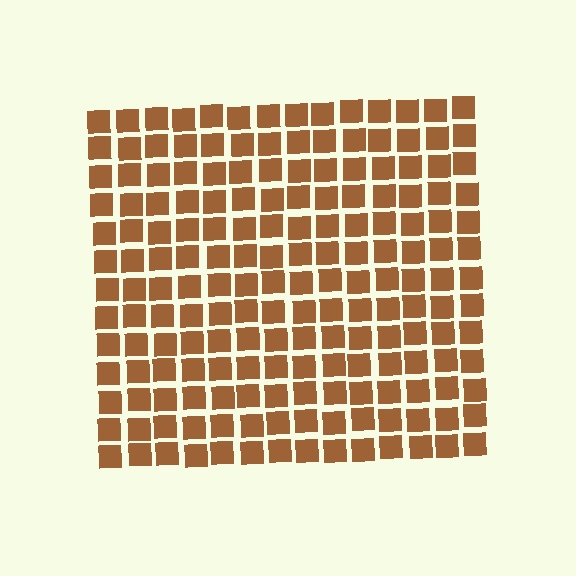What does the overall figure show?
The overall figure shows a square.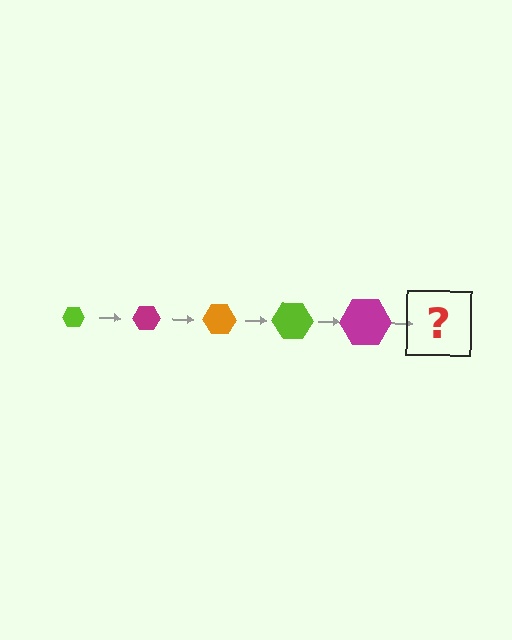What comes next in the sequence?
The next element should be an orange hexagon, larger than the previous one.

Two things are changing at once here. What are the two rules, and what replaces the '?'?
The two rules are that the hexagon grows larger each step and the color cycles through lime, magenta, and orange. The '?' should be an orange hexagon, larger than the previous one.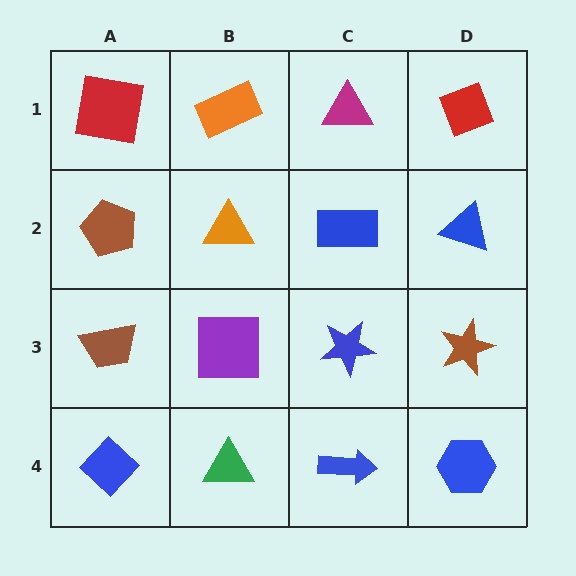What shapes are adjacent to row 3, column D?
A blue triangle (row 2, column D), a blue hexagon (row 4, column D), a blue star (row 3, column C).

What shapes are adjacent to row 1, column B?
An orange triangle (row 2, column B), a red square (row 1, column A), a magenta triangle (row 1, column C).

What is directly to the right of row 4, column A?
A green triangle.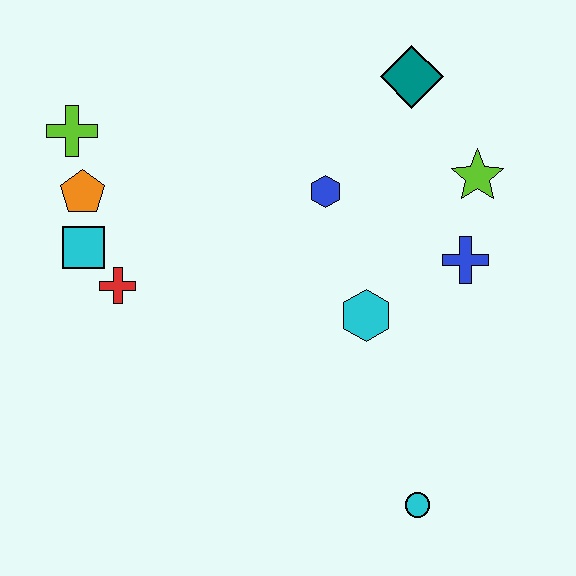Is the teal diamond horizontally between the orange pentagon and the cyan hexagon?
No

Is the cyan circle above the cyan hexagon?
No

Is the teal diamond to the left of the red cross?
No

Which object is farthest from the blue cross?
The lime cross is farthest from the blue cross.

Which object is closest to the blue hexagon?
The cyan hexagon is closest to the blue hexagon.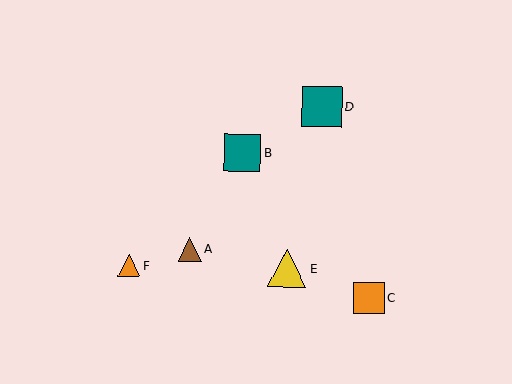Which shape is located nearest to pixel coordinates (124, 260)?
The orange triangle (labeled F) at (129, 265) is nearest to that location.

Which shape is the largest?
The teal square (labeled D) is the largest.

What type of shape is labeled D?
Shape D is a teal square.